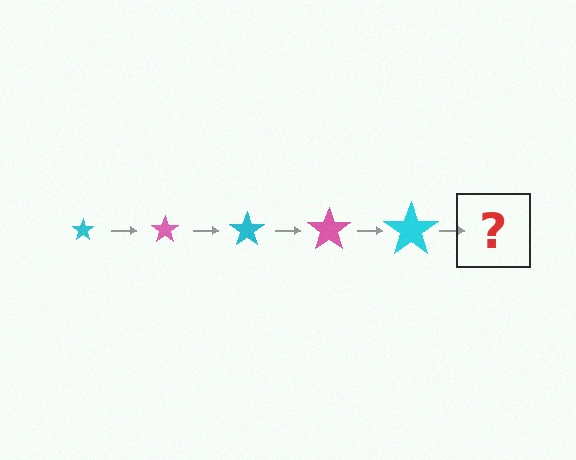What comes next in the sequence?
The next element should be a pink star, larger than the previous one.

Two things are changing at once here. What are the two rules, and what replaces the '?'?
The two rules are that the star grows larger each step and the color cycles through cyan and pink. The '?' should be a pink star, larger than the previous one.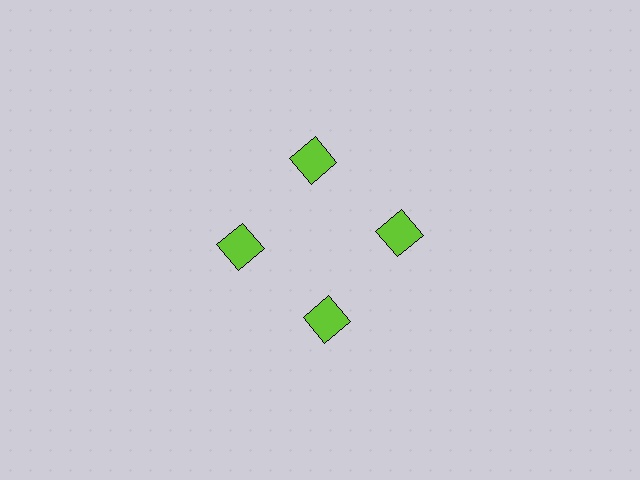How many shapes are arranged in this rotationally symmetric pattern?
There are 4 shapes, arranged in 4 groups of 1.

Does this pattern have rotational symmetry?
Yes, this pattern has 4-fold rotational symmetry. It looks the same after rotating 90 degrees around the center.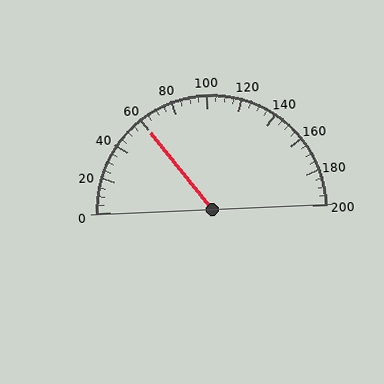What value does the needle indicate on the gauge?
The needle indicates approximately 60.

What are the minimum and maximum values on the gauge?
The gauge ranges from 0 to 200.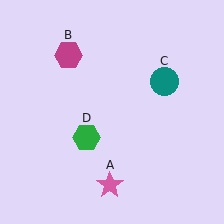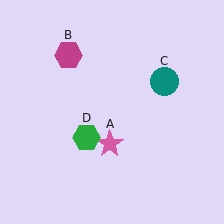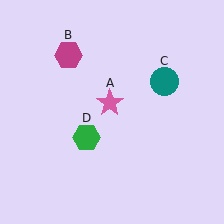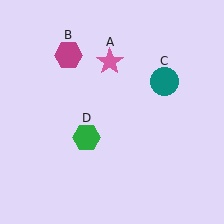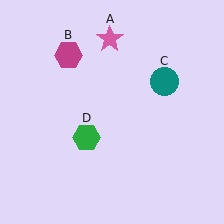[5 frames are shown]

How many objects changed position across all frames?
1 object changed position: pink star (object A).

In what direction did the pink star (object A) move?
The pink star (object A) moved up.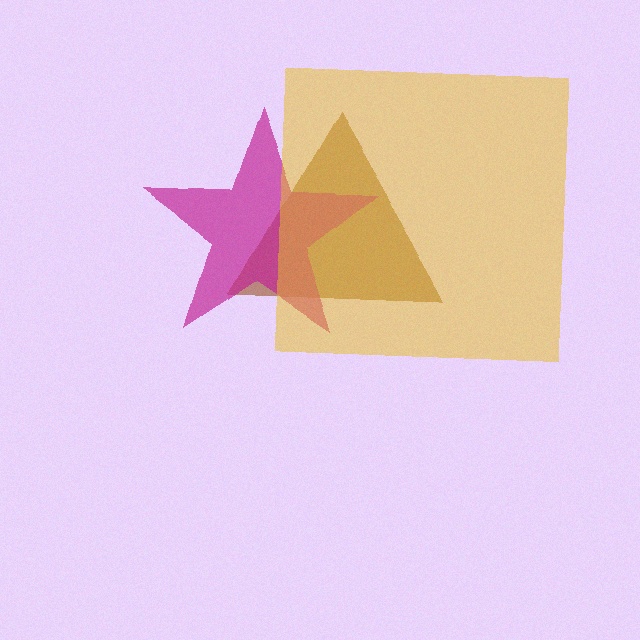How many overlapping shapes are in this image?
There are 3 overlapping shapes in the image.